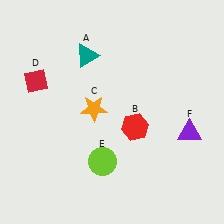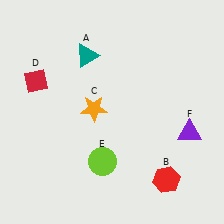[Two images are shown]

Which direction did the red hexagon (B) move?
The red hexagon (B) moved down.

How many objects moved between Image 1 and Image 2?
1 object moved between the two images.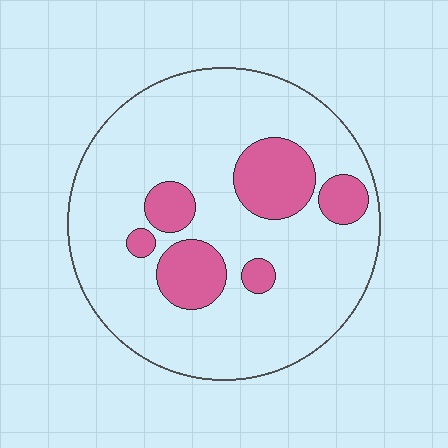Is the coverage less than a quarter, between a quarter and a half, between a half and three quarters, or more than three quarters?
Less than a quarter.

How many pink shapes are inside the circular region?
6.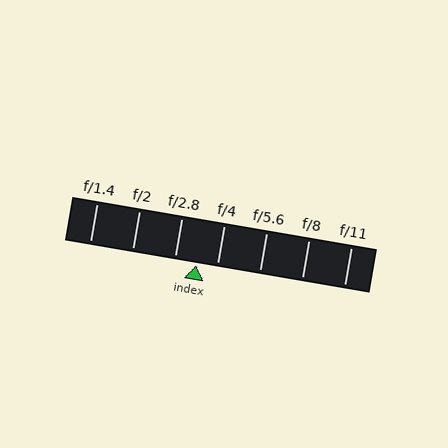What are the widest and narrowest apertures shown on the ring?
The widest aperture shown is f/1.4 and the narrowest is f/11.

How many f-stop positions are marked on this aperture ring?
There are 7 f-stop positions marked.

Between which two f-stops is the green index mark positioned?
The index mark is between f/2.8 and f/4.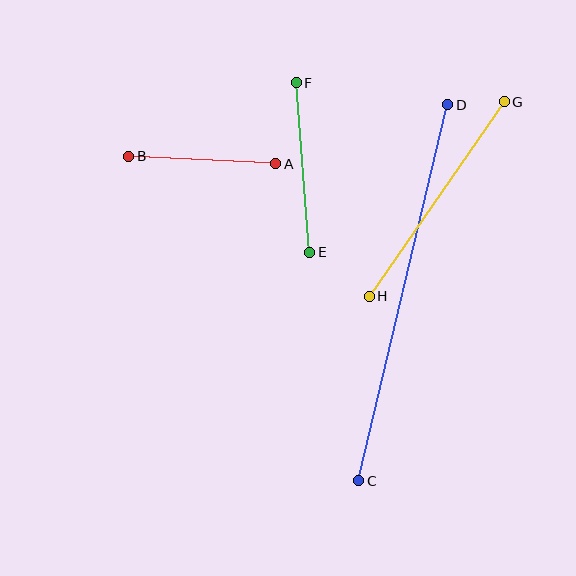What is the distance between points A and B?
The distance is approximately 147 pixels.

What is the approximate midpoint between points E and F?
The midpoint is at approximately (303, 167) pixels.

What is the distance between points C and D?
The distance is approximately 387 pixels.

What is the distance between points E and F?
The distance is approximately 170 pixels.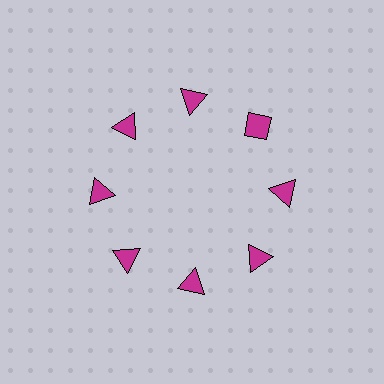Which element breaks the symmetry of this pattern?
The magenta diamond at roughly the 2 o'clock position breaks the symmetry. All other shapes are magenta triangles.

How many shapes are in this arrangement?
There are 8 shapes arranged in a ring pattern.